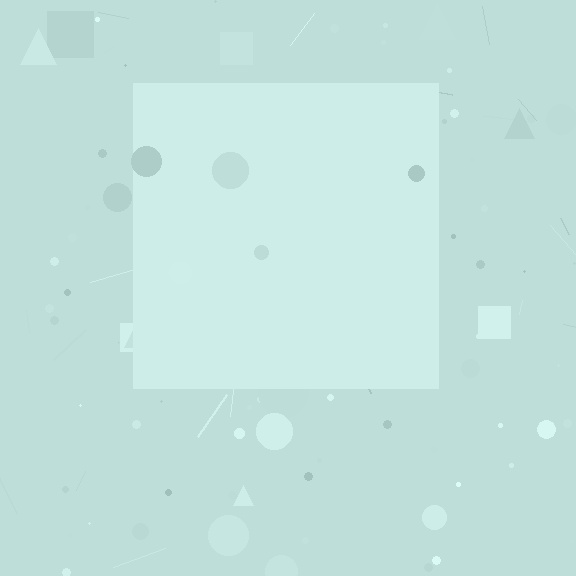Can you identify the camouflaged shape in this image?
The camouflaged shape is a square.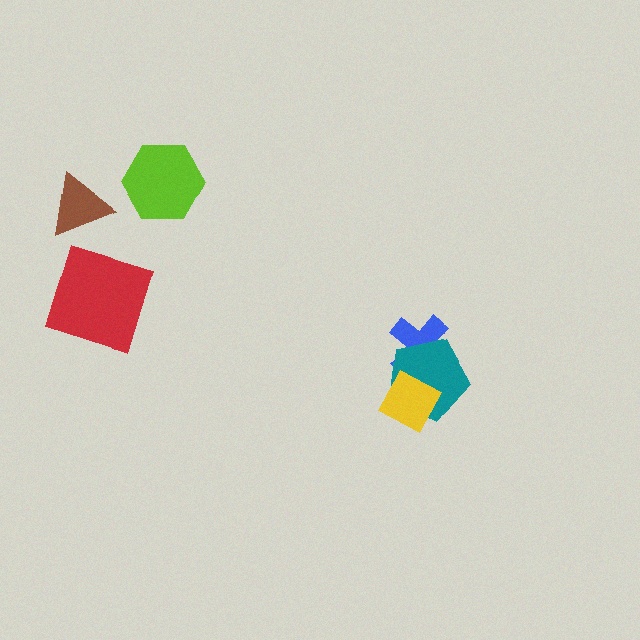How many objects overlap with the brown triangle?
0 objects overlap with the brown triangle.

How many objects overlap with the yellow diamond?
2 objects overlap with the yellow diamond.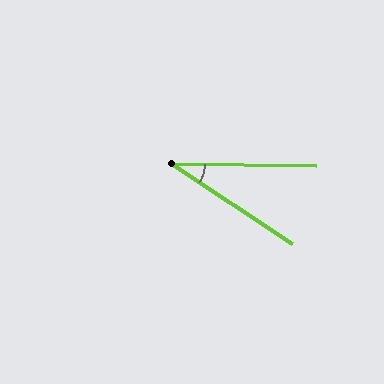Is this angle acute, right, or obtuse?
It is acute.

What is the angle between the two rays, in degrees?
Approximately 33 degrees.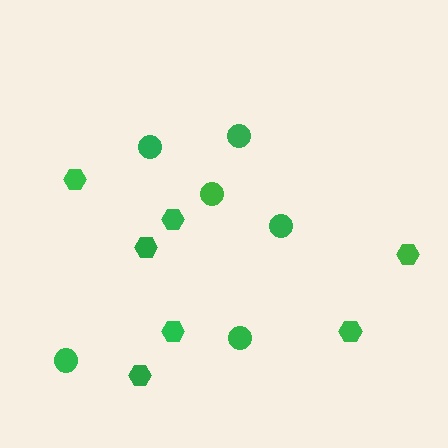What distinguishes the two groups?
There are 2 groups: one group of hexagons (7) and one group of circles (6).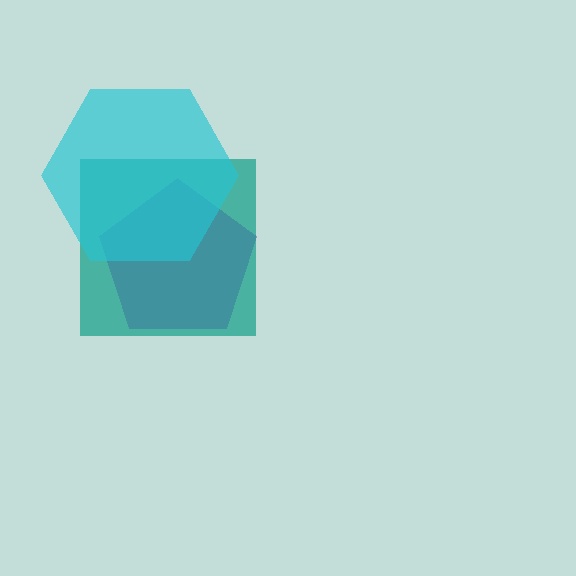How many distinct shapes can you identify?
There are 3 distinct shapes: a purple pentagon, a teal square, a cyan hexagon.